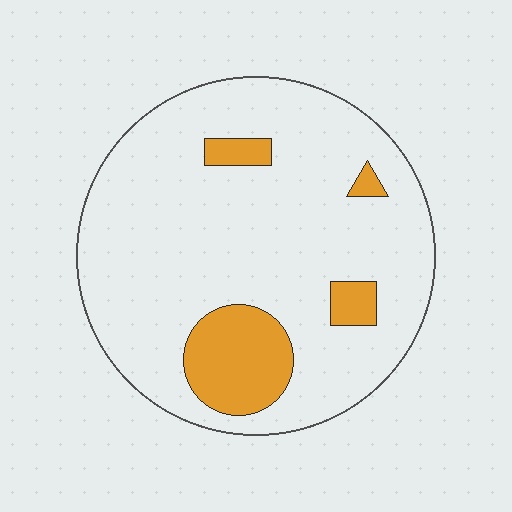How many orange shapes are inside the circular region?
4.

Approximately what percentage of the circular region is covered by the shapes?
Approximately 15%.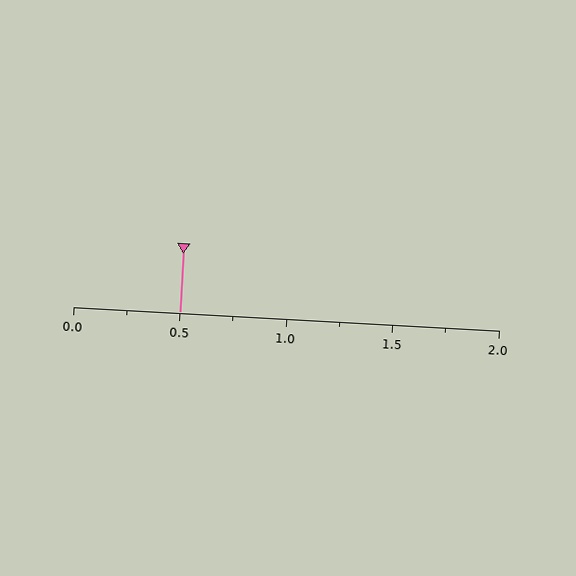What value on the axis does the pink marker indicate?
The marker indicates approximately 0.5.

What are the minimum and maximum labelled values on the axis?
The axis runs from 0.0 to 2.0.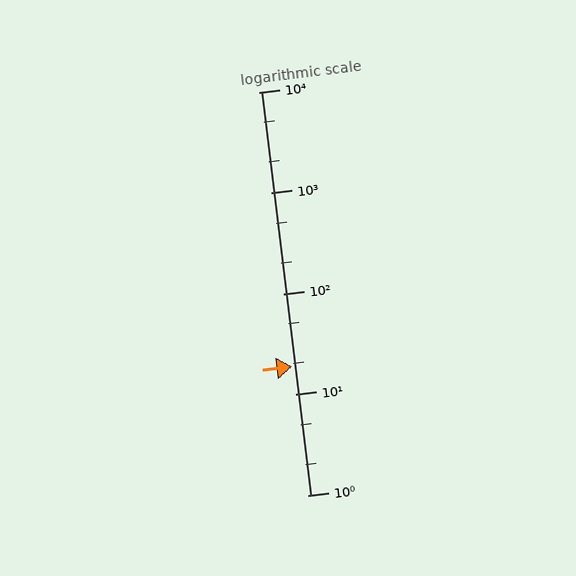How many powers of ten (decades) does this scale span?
The scale spans 4 decades, from 1 to 10000.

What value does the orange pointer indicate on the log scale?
The pointer indicates approximately 19.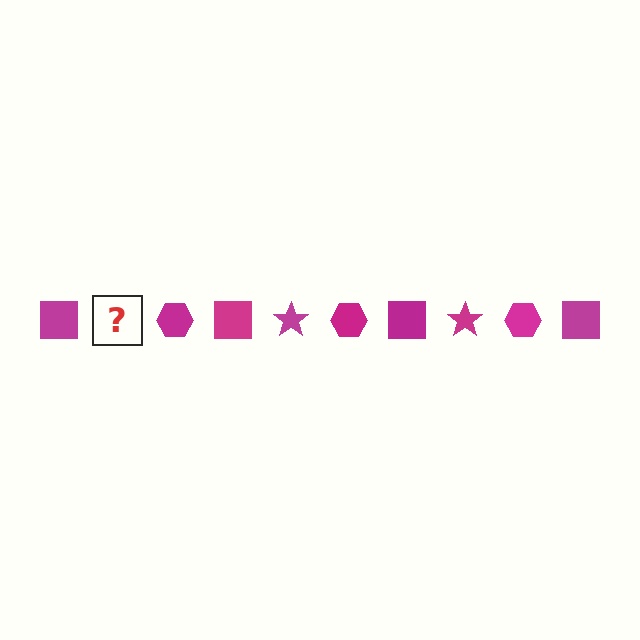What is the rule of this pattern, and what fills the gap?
The rule is that the pattern cycles through square, star, hexagon shapes in magenta. The gap should be filled with a magenta star.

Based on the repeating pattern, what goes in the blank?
The blank should be a magenta star.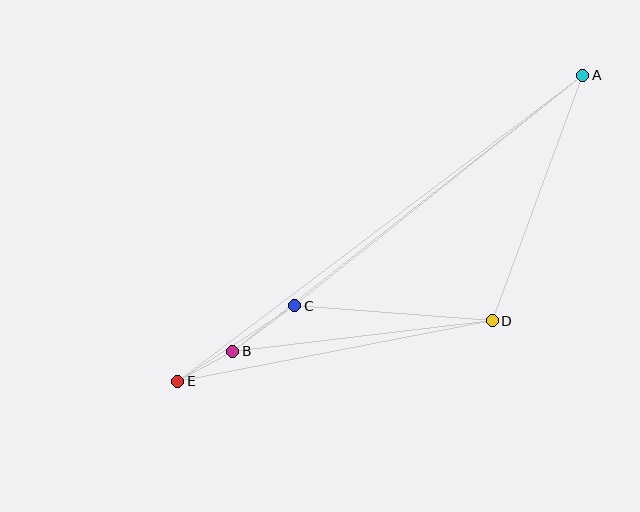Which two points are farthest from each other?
Points A and E are farthest from each other.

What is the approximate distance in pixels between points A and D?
The distance between A and D is approximately 262 pixels.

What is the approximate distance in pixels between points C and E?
The distance between C and E is approximately 140 pixels.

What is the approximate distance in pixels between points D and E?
The distance between D and E is approximately 321 pixels.